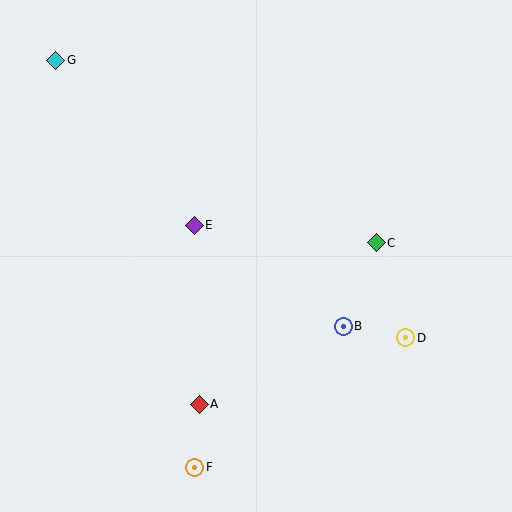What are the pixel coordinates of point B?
Point B is at (343, 326).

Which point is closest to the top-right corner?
Point C is closest to the top-right corner.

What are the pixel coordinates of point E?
Point E is at (194, 225).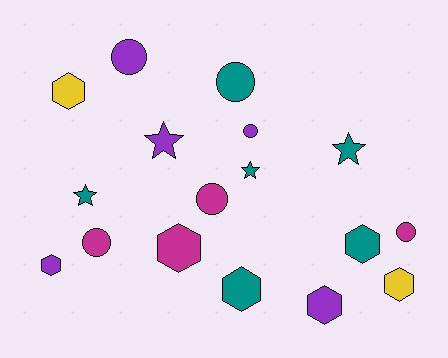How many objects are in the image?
There are 17 objects.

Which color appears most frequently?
Teal, with 6 objects.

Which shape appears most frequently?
Hexagon, with 7 objects.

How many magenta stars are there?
There are no magenta stars.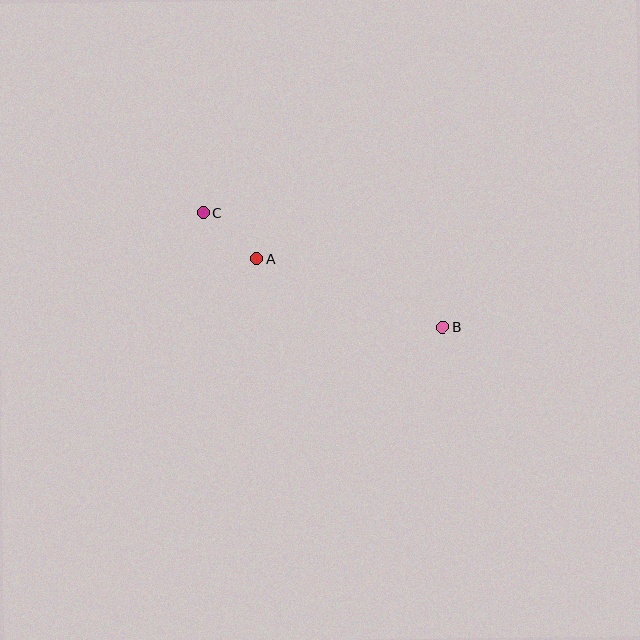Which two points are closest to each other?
Points A and C are closest to each other.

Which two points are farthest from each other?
Points B and C are farthest from each other.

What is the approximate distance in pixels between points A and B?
The distance between A and B is approximately 198 pixels.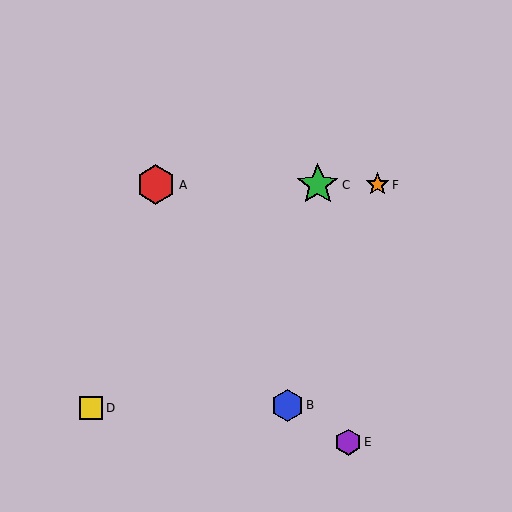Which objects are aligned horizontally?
Objects A, C, F are aligned horizontally.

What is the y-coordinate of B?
Object B is at y≈405.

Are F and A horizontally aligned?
Yes, both are at y≈185.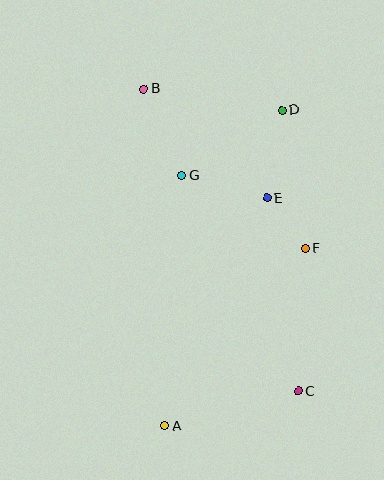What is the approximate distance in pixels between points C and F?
The distance between C and F is approximately 143 pixels.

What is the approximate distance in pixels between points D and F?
The distance between D and F is approximately 140 pixels.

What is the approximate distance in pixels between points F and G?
The distance between F and G is approximately 144 pixels.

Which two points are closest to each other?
Points E and F are closest to each other.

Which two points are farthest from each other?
Points B and C are farthest from each other.